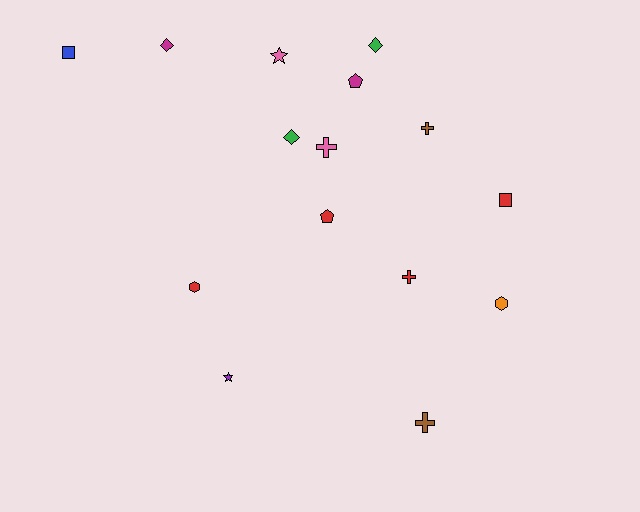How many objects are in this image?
There are 15 objects.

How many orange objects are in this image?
There is 1 orange object.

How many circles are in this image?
There are no circles.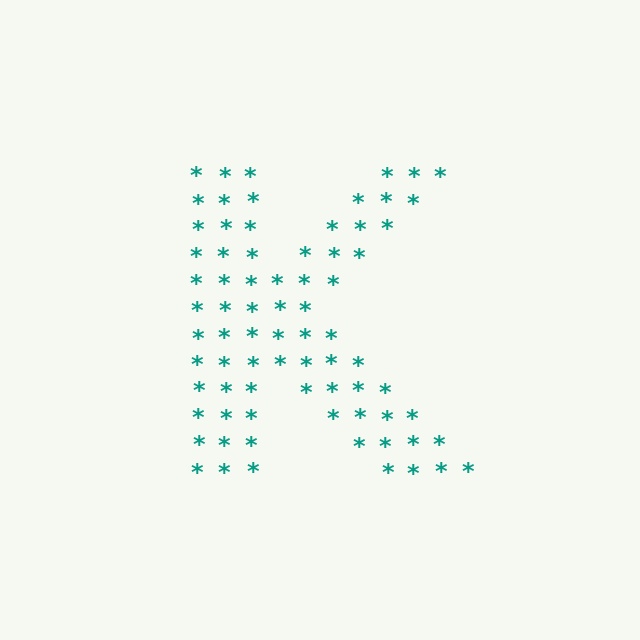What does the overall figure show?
The overall figure shows the letter K.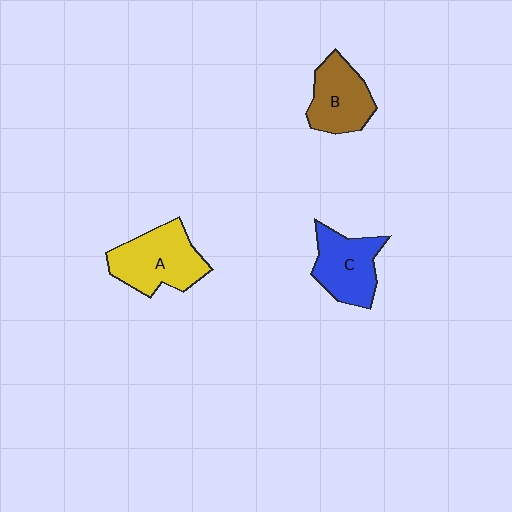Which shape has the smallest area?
Shape B (brown).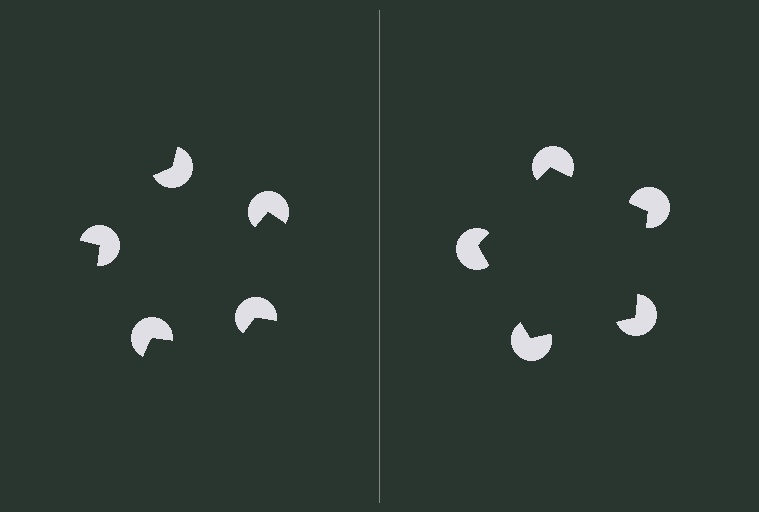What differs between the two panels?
The pac-man discs are positioned identically on both sides; only the wedge orientations differ. On the right they align to a pentagon; on the left they are misaligned.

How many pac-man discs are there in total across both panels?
10 — 5 on each side.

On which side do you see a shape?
An illusory pentagon appears on the right side. On the left side the wedge cuts are rotated, so no coherent shape forms.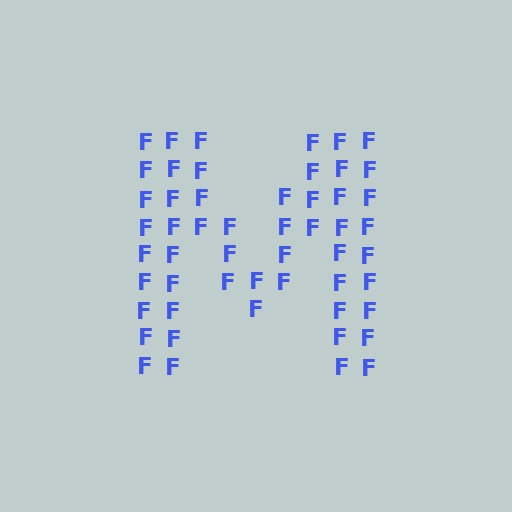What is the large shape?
The large shape is the letter M.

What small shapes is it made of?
It is made of small letter F's.